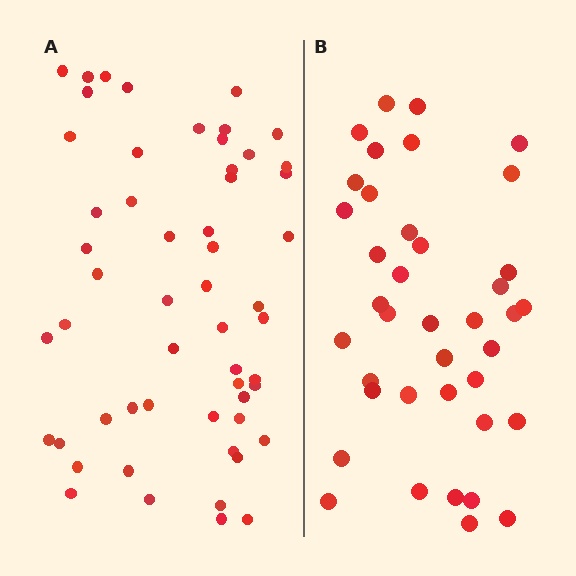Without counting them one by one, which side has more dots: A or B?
Region A (the left region) has more dots.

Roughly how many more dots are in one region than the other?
Region A has approximately 15 more dots than region B.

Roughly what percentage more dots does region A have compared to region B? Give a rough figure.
About 40% more.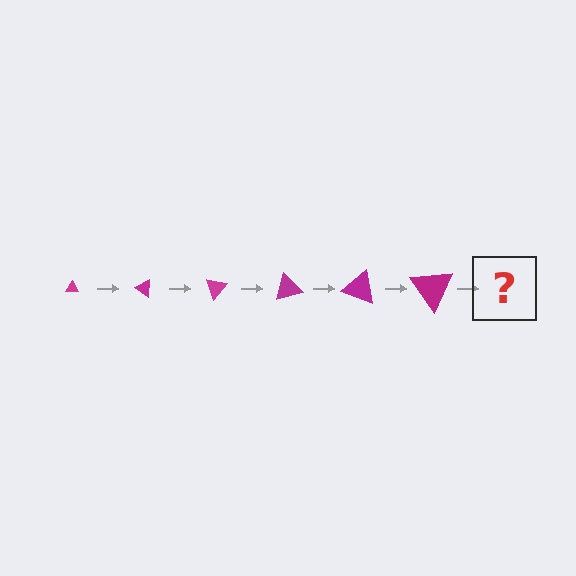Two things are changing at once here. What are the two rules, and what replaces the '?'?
The two rules are that the triangle grows larger each step and it rotates 35 degrees each step. The '?' should be a triangle, larger than the previous one and rotated 210 degrees from the start.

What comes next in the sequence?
The next element should be a triangle, larger than the previous one and rotated 210 degrees from the start.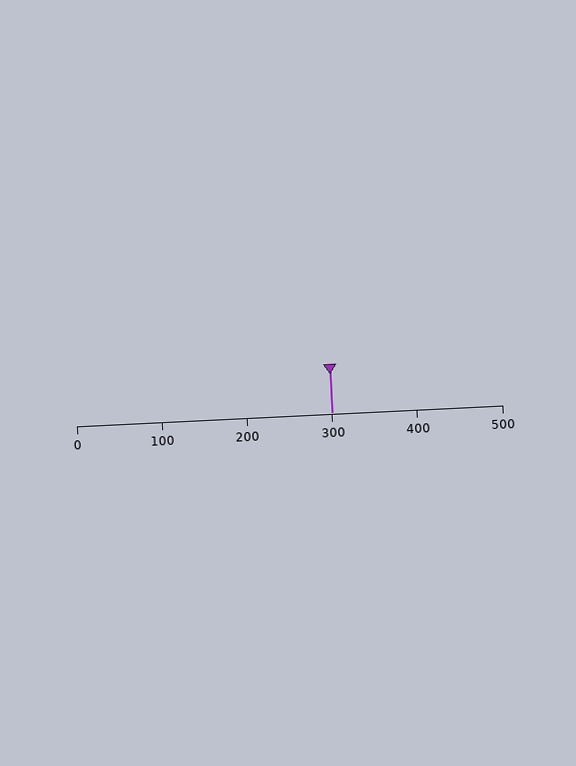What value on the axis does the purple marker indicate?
The marker indicates approximately 300.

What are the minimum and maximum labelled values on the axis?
The axis runs from 0 to 500.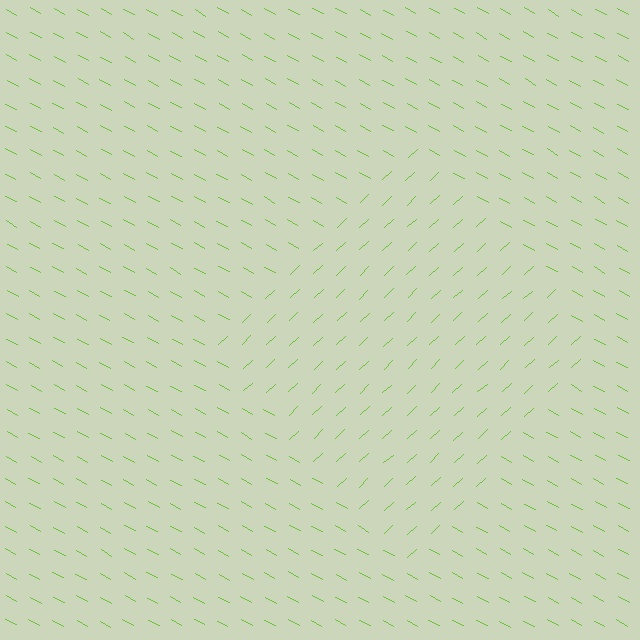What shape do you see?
I see a diamond.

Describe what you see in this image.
The image is filled with small lime line segments. A diamond region in the image has lines oriented differently from the surrounding lines, creating a visible texture boundary.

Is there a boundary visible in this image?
Yes, there is a texture boundary formed by a change in line orientation.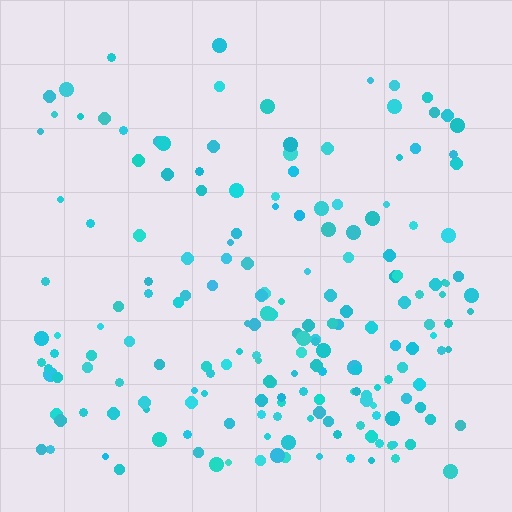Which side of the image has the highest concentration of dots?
The bottom.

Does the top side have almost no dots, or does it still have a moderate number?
Still a moderate number, just noticeably fewer than the bottom.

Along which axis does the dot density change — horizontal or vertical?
Vertical.